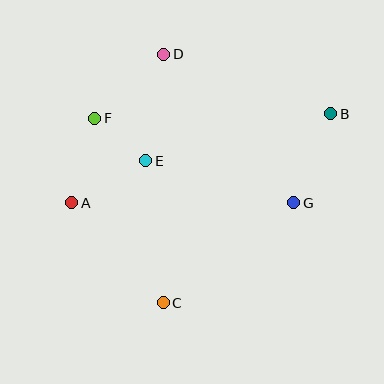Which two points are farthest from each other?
Points A and B are farthest from each other.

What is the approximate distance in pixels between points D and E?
The distance between D and E is approximately 108 pixels.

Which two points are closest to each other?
Points E and F are closest to each other.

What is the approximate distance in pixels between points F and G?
The distance between F and G is approximately 216 pixels.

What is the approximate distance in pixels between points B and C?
The distance between B and C is approximately 253 pixels.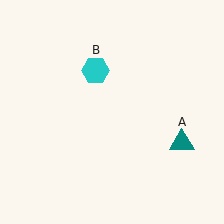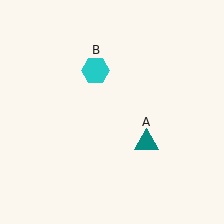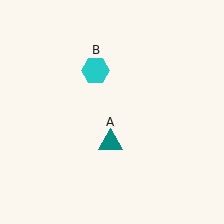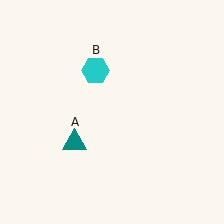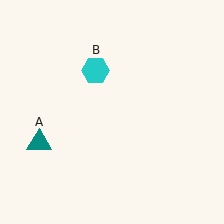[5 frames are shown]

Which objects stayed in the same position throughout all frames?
Cyan hexagon (object B) remained stationary.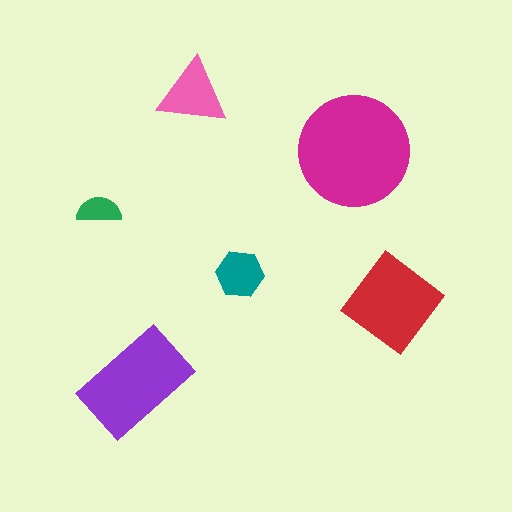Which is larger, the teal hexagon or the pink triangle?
The pink triangle.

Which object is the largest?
The magenta circle.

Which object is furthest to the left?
The green semicircle is leftmost.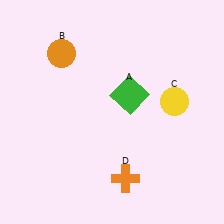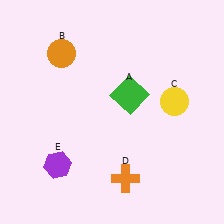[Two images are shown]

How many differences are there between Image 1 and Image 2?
There is 1 difference between the two images.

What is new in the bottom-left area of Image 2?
A purple hexagon (E) was added in the bottom-left area of Image 2.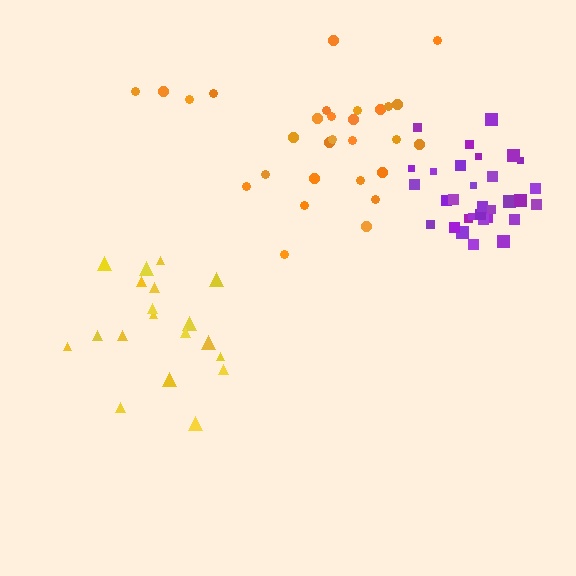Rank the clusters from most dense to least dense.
purple, yellow, orange.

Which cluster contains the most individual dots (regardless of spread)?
Purple (31).